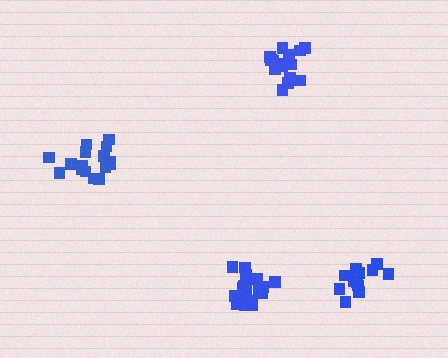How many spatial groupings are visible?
There are 4 spatial groupings.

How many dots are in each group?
Group 1: 16 dots, Group 2: 19 dots, Group 3: 13 dots, Group 4: 16 dots (64 total).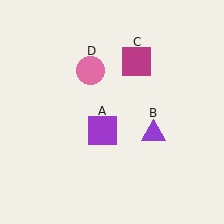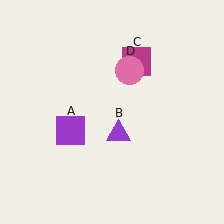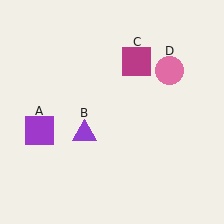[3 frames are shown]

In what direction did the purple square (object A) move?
The purple square (object A) moved left.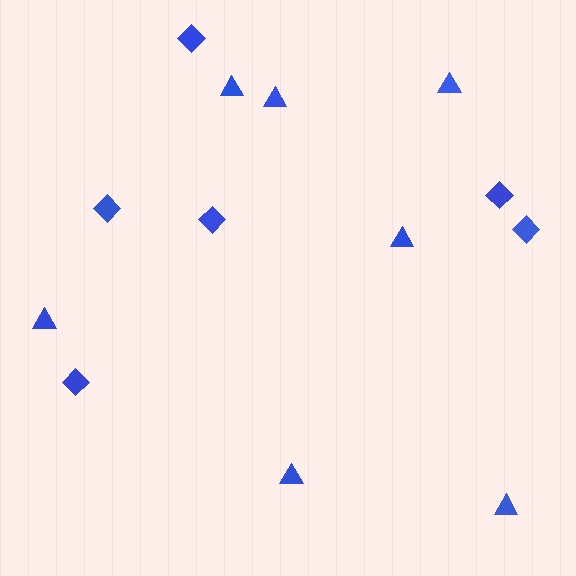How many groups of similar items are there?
There are 2 groups: one group of diamonds (6) and one group of triangles (7).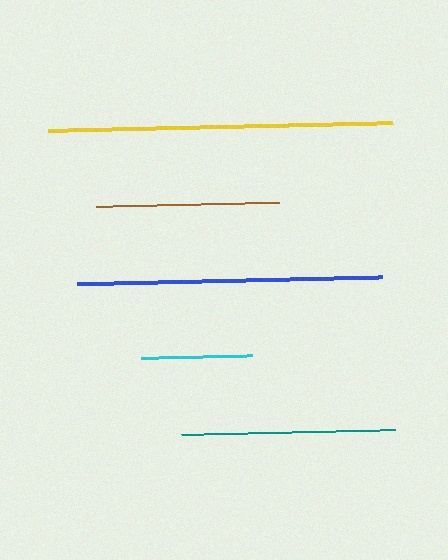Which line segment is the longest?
The yellow line is the longest at approximately 345 pixels.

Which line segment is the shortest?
The cyan line is the shortest at approximately 111 pixels.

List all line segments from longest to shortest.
From longest to shortest: yellow, blue, teal, brown, cyan.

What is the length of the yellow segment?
The yellow segment is approximately 345 pixels long.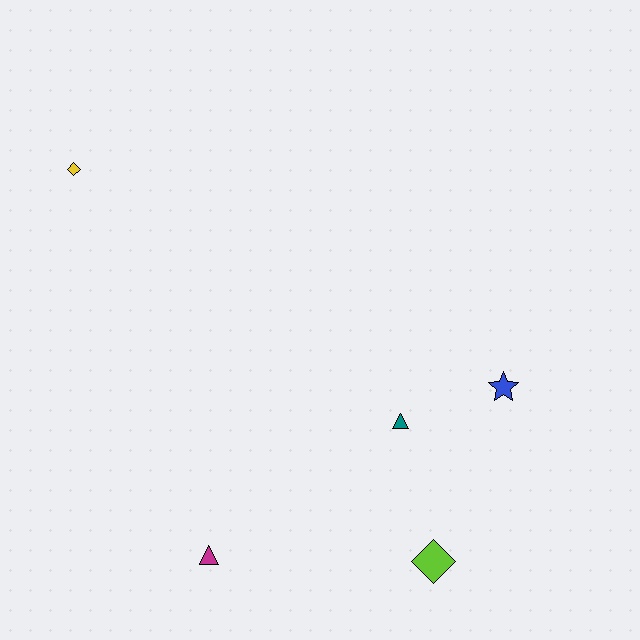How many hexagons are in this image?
There are no hexagons.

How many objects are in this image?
There are 5 objects.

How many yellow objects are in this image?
There is 1 yellow object.